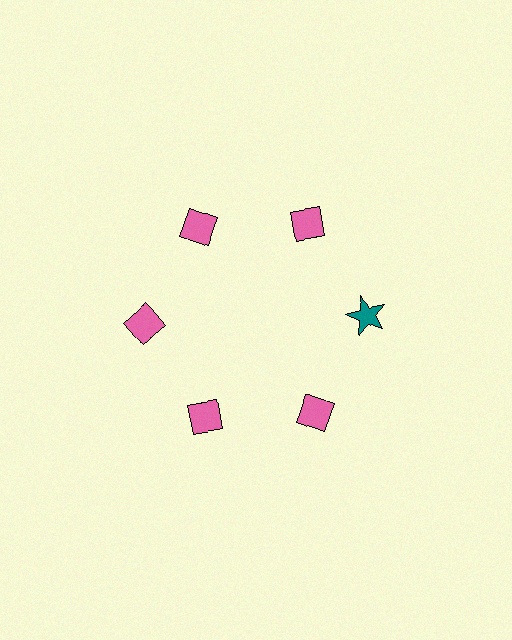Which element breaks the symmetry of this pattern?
The teal star at roughly the 3 o'clock position breaks the symmetry. All other shapes are pink diamonds.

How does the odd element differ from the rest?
It differs in both color (teal instead of pink) and shape (star instead of diamond).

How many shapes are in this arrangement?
There are 6 shapes arranged in a ring pattern.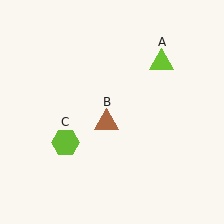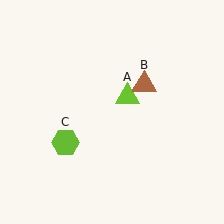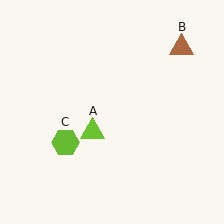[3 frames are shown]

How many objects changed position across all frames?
2 objects changed position: lime triangle (object A), brown triangle (object B).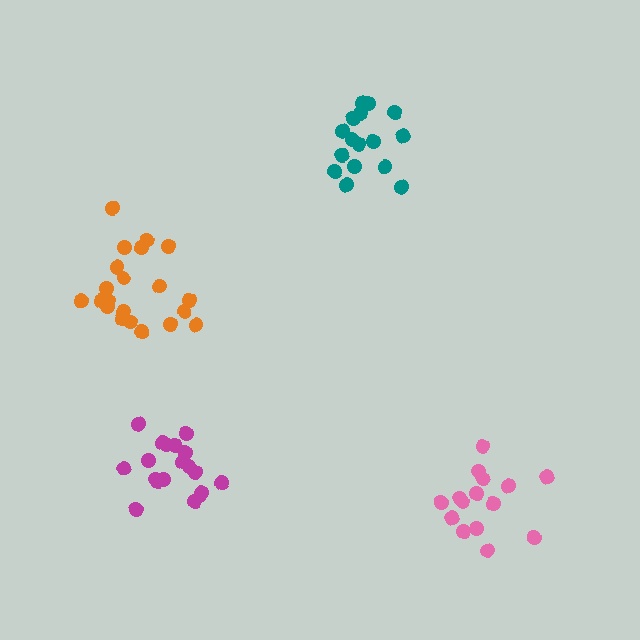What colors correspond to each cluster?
The clusters are colored: pink, orange, teal, magenta.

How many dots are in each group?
Group 1: 15 dots, Group 2: 21 dots, Group 3: 16 dots, Group 4: 19 dots (71 total).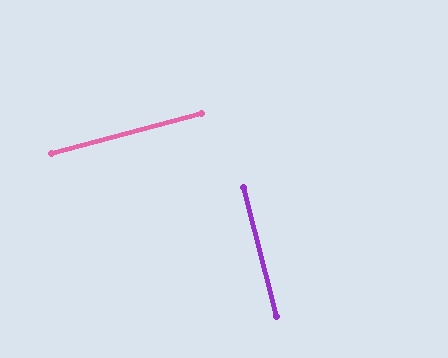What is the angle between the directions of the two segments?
Approximately 90 degrees.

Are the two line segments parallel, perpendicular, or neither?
Perpendicular — they meet at approximately 90°.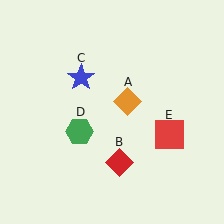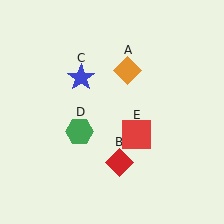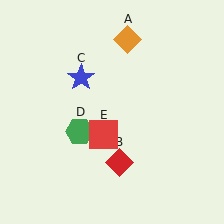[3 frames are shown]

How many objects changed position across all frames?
2 objects changed position: orange diamond (object A), red square (object E).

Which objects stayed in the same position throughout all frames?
Red diamond (object B) and blue star (object C) and green hexagon (object D) remained stationary.